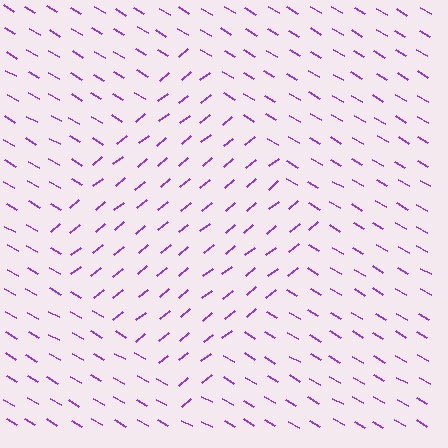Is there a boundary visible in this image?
Yes, there is a texture boundary formed by a change in line orientation.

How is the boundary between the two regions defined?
The boundary is defined purely by a change in line orientation (approximately 70 degrees difference). All lines are the same color and thickness.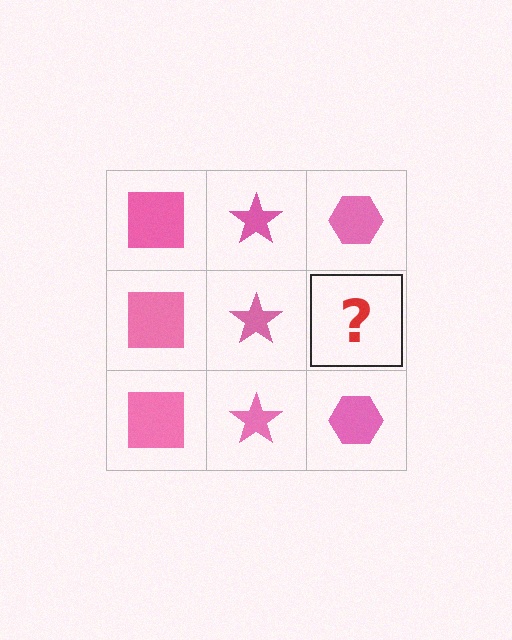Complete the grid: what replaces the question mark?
The question mark should be replaced with a pink hexagon.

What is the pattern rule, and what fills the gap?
The rule is that each column has a consistent shape. The gap should be filled with a pink hexagon.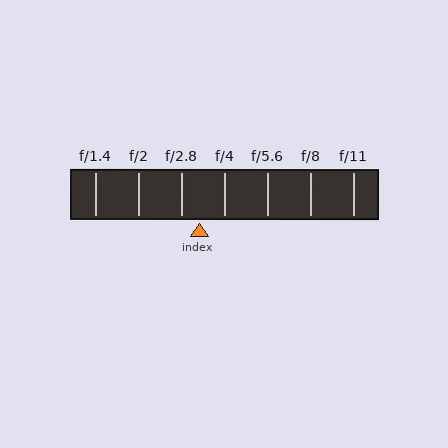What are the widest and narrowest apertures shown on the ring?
The widest aperture shown is f/1.4 and the narrowest is f/11.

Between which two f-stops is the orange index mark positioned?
The index mark is between f/2.8 and f/4.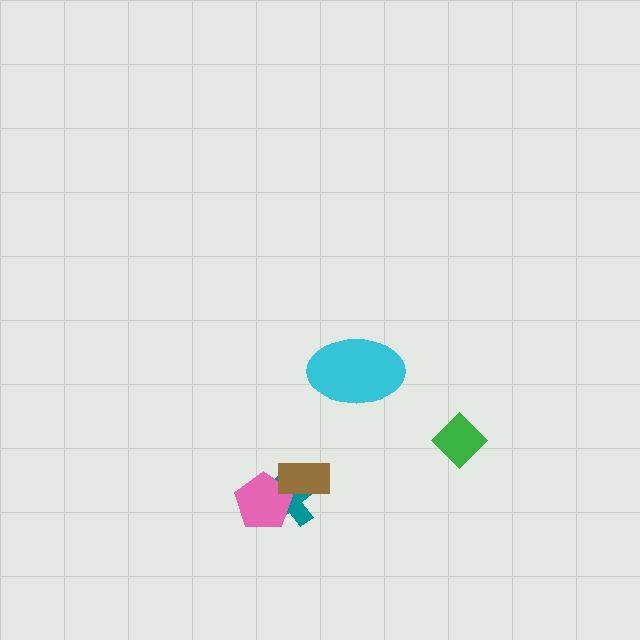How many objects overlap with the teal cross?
2 objects overlap with the teal cross.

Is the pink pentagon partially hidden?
Yes, it is partially covered by another shape.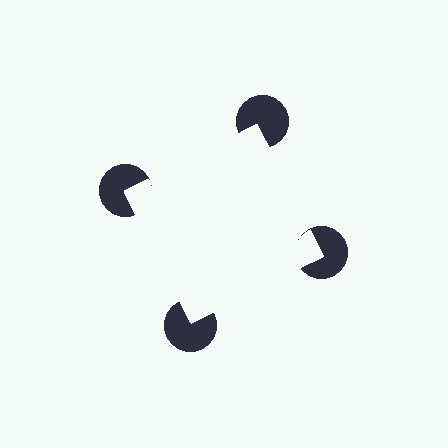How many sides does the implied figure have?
4 sides.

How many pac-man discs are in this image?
There are 4 — one at each vertex of the illusory square.